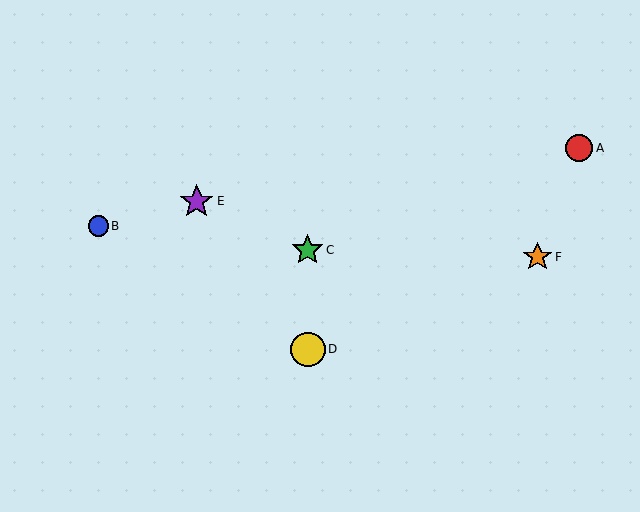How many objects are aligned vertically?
2 objects (C, D) are aligned vertically.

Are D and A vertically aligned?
No, D is at x≈308 and A is at x≈579.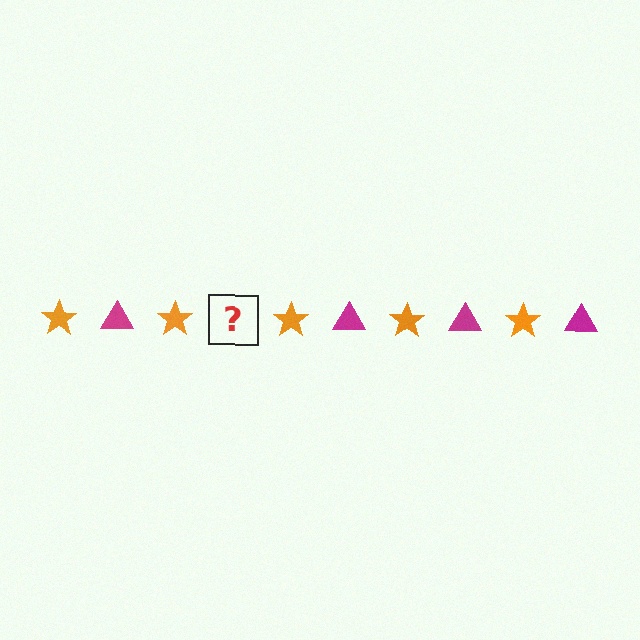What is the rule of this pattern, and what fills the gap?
The rule is that the pattern alternates between orange star and magenta triangle. The gap should be filled with a magenta triangle.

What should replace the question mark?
The question mark should be replaced with a magenta triangle.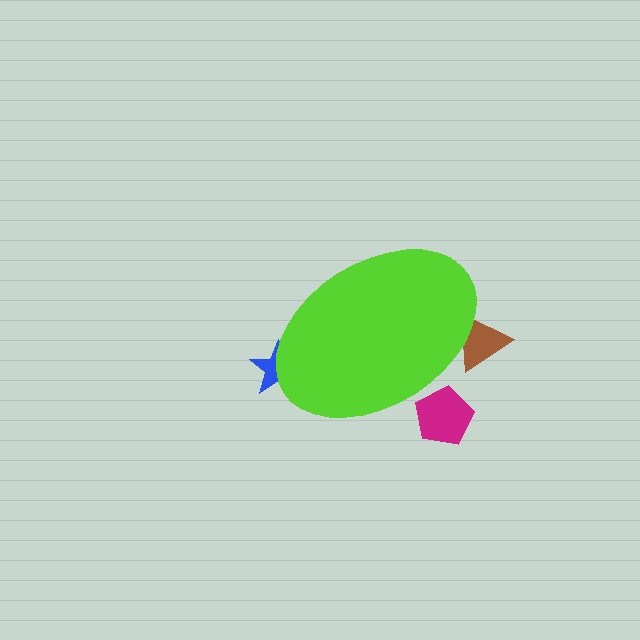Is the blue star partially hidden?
Yes, the blue star is partially hidden behind the lime ellipse.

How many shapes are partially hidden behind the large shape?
3 shapes are partially hidden.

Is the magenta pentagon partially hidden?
Yes, the magenta pentagon is partially hidden behind the lime ellipse.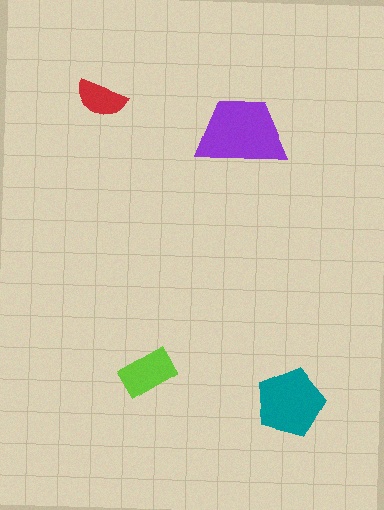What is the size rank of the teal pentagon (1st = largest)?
2nd.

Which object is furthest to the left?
The red semicircle is leftmost.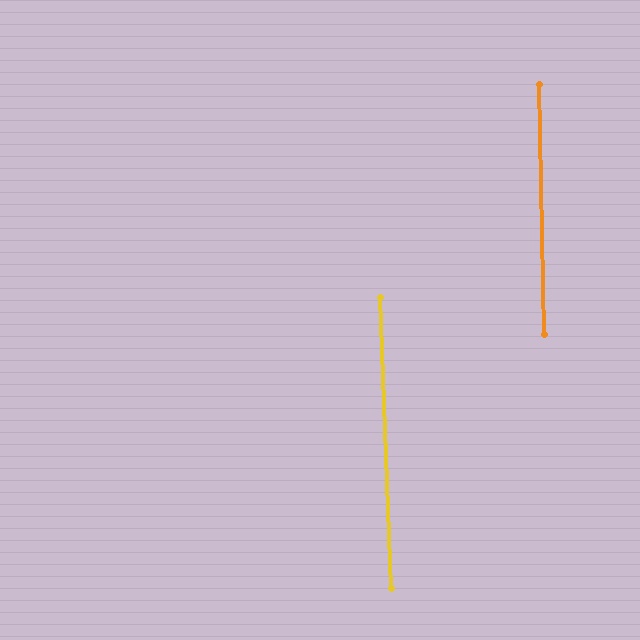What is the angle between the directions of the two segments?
Approximately 1 degree.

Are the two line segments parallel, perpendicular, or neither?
Parallel — their directions differ by only 0.9°.